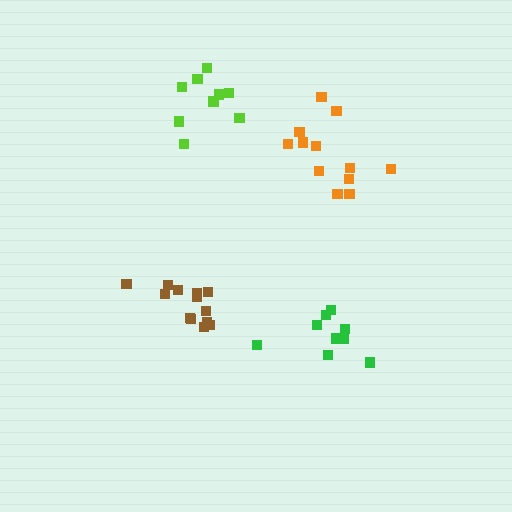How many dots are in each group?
Group 1: 9 dots, Group 2: 9 dots, Group 3: 13 dots, Group 4: 12 dots (43 total).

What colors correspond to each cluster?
The clusters are colored: lime, green, brown, orange.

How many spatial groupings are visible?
There are 4 spatial groupings.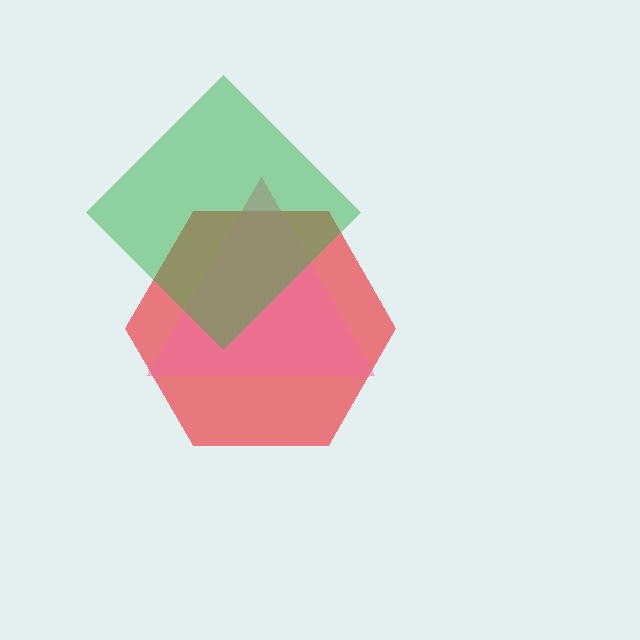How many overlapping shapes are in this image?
There are 3 overlapping shapes in the image.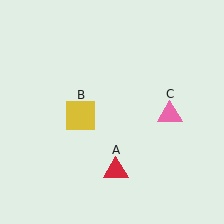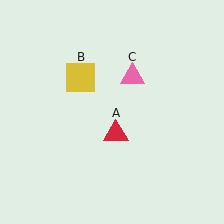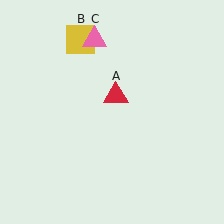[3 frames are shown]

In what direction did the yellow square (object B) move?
The yellow square (object B) moved up.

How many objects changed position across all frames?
3 objects changed position: red triangle (object A), yellow square (object B), pink triangle (object C).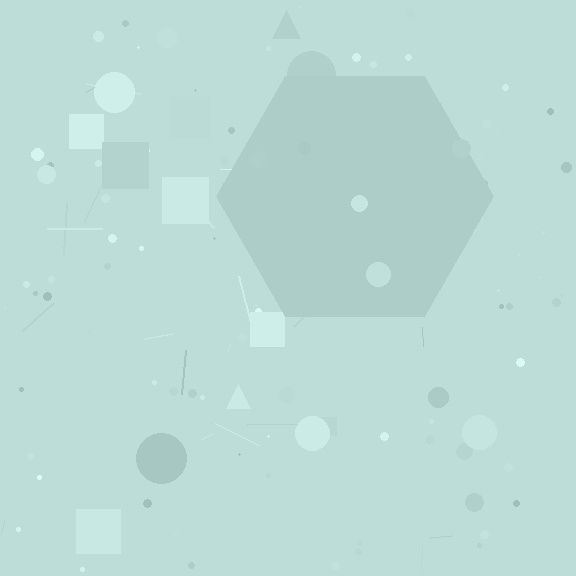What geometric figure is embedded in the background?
A hexagon is embedded in the background.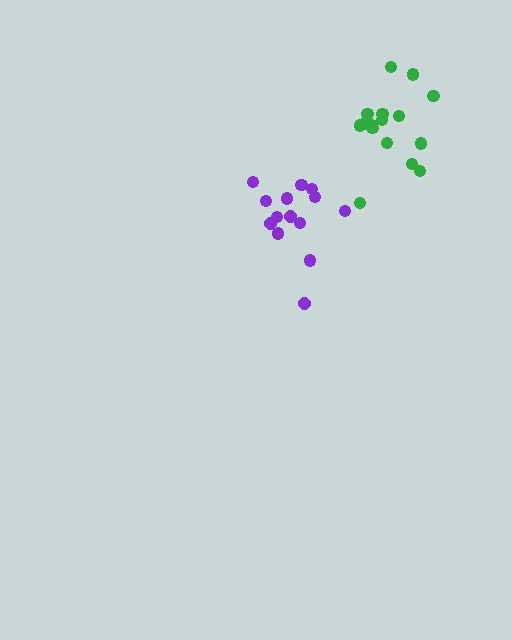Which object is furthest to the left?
The purple cluster is leftmost.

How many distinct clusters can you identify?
There are 2 distinct clusters.